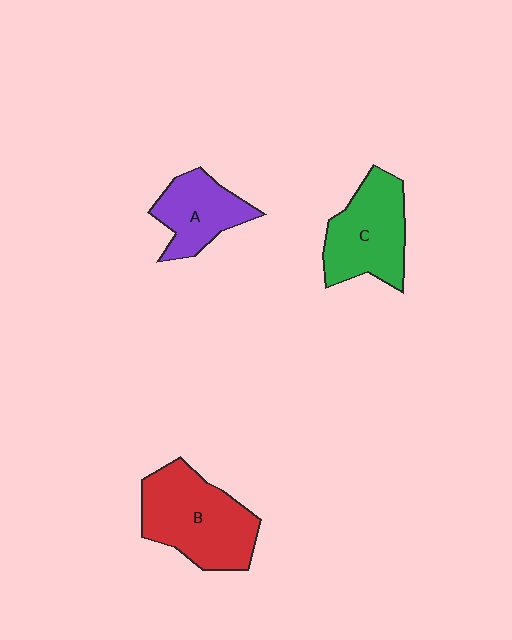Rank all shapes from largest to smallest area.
From largest to smallest: B (red), C (green), A (purple).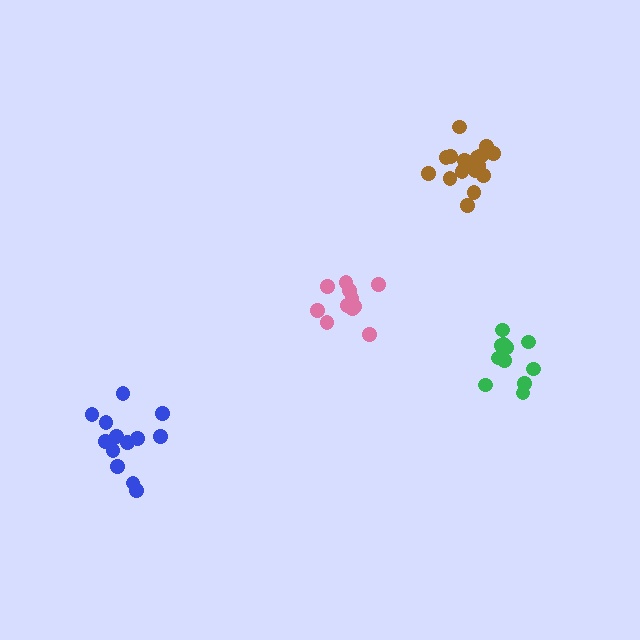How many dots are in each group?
Group 1: 11 dots, Group 2: 11 dots, Group 3: 17 dots, Group 4: 13 dots (52 total).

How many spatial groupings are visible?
There are 4 spatial groupings.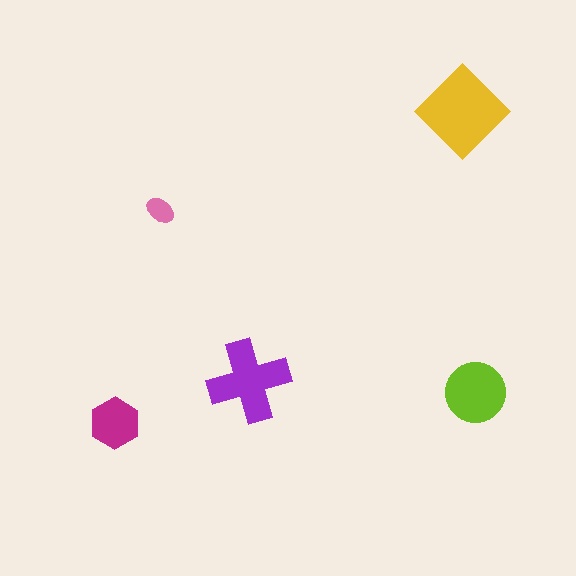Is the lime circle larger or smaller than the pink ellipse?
Larger.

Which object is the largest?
The yellow diamond.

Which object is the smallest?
The pink ellipse.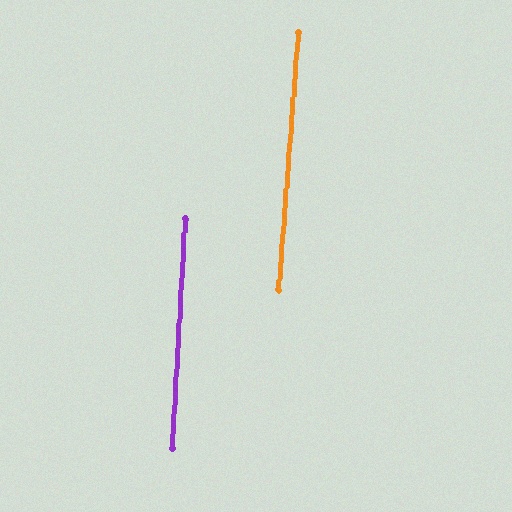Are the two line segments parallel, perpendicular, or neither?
Parallel — their directions differ by only 1.1°.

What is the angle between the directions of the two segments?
Approximately 1 degree.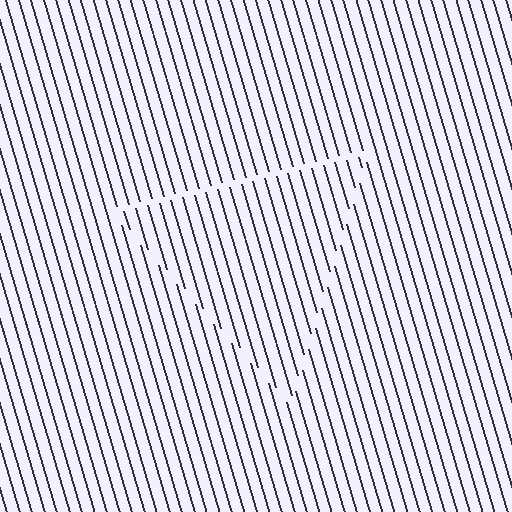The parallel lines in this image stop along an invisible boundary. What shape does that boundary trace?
An illusory triangle. The interior of the shape contains the same grating, shifted by half a period — the contour is defined by the phase discontinuity where line-ends from the inner and outer gratings abut.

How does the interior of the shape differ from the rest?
The interior of the shape contains the same grating, shifted by half a period — the contour is defined by the phase discontinuity where line-ends from the inner and outer gratings abut.